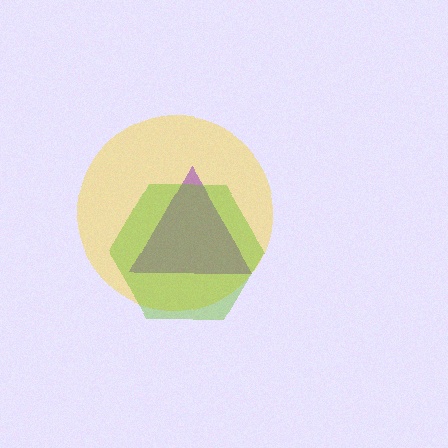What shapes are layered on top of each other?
The layered shapes are: a yellow circle, a purple triangle, a lime hexagon.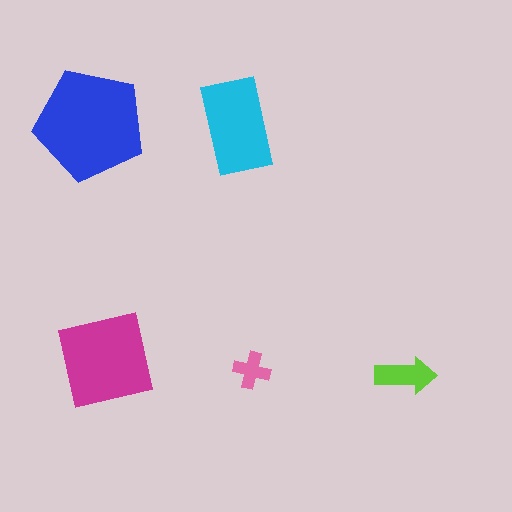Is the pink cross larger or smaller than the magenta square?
Smaller.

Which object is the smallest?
The pink cross.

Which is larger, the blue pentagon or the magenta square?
The blue pentagon.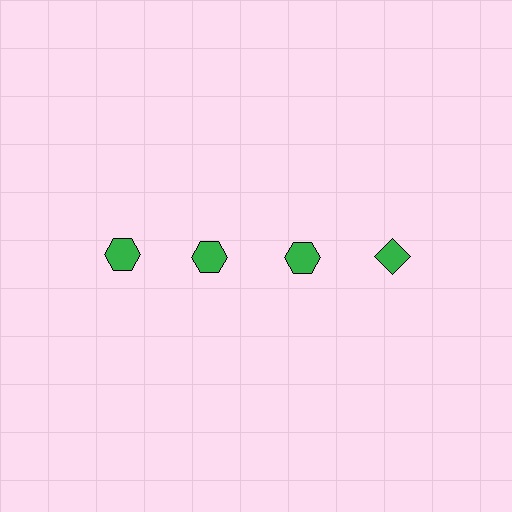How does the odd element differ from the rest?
It has a different shape: diamond instead of hexagon.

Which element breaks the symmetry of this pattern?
The green diamond in the top row, second from right column breaks the symmetry. All other shapes are green hexagons.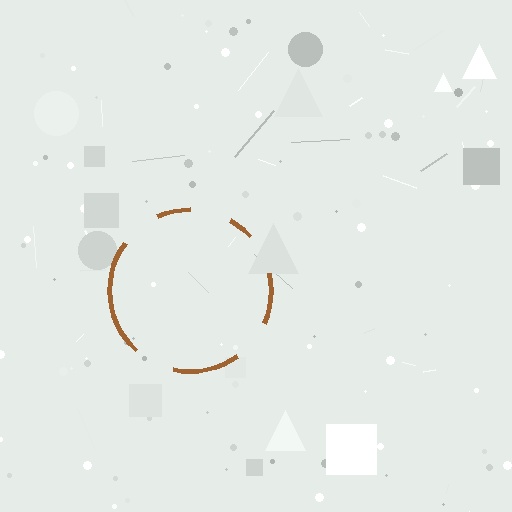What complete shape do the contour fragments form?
The contour fragments form a circle.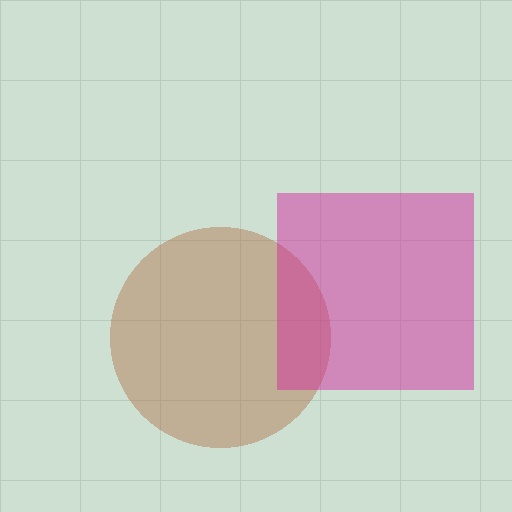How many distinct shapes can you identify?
There are 2 distinct shapes: a brown circle, a magenta square.